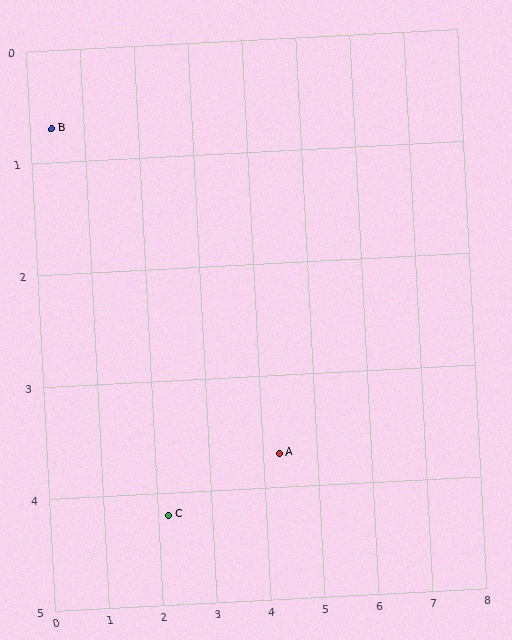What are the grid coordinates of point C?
Point C is at approximately (2.2, 4.2).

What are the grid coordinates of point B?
Point B is at approximately (0.4, 0.7).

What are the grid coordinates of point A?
Point A is at approximately (4.3, 3.7).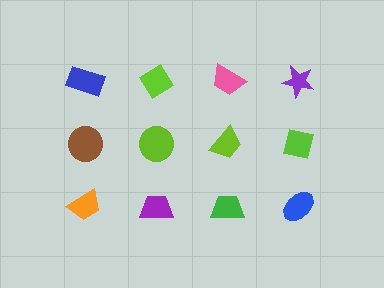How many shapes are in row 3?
4 shapes.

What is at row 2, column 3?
A lime trapezoid.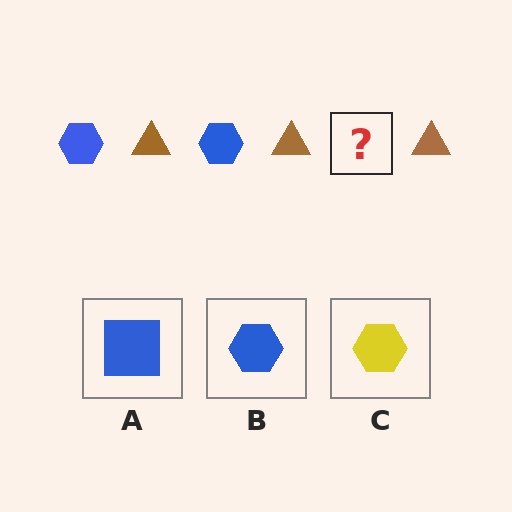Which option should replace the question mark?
Option B.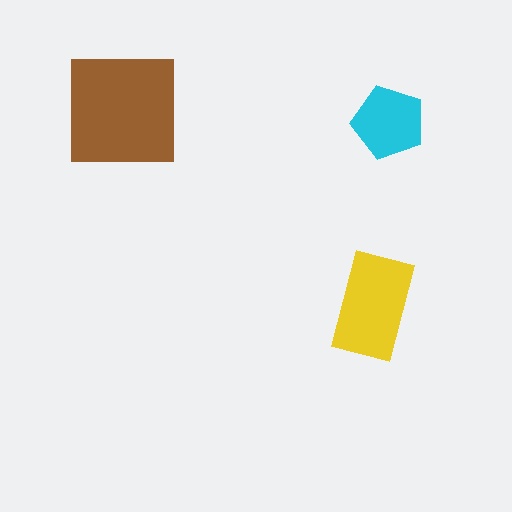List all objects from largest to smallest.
The brown square, the yellow rectangle, the cyan pentagon.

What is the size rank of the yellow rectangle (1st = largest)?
2nd.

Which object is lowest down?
The yellow rectangle is bottommost.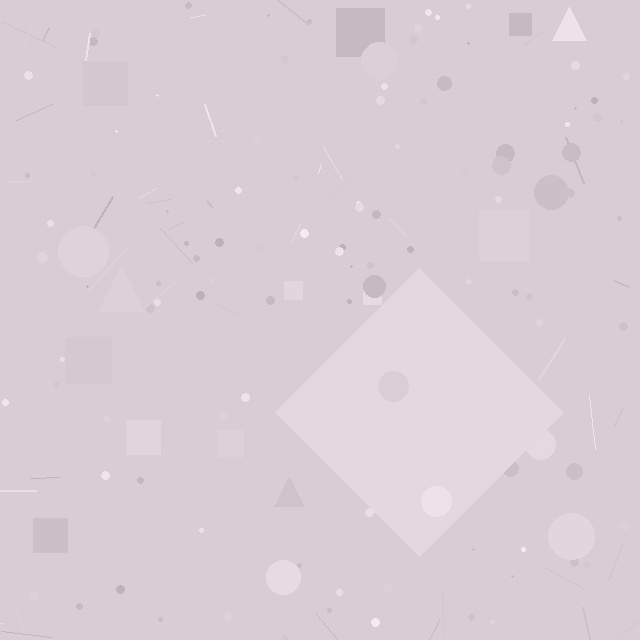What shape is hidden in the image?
A diamond is hidden in the image.